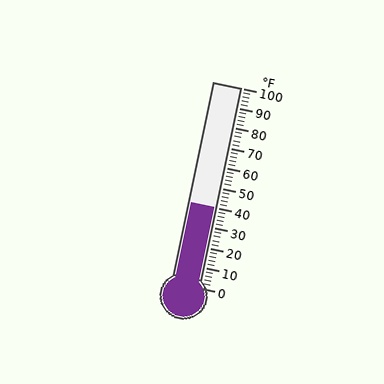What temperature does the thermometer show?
The thermometer shows approximately 40°F.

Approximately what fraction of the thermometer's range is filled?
The thermometer is filled to approximately 40% of its range.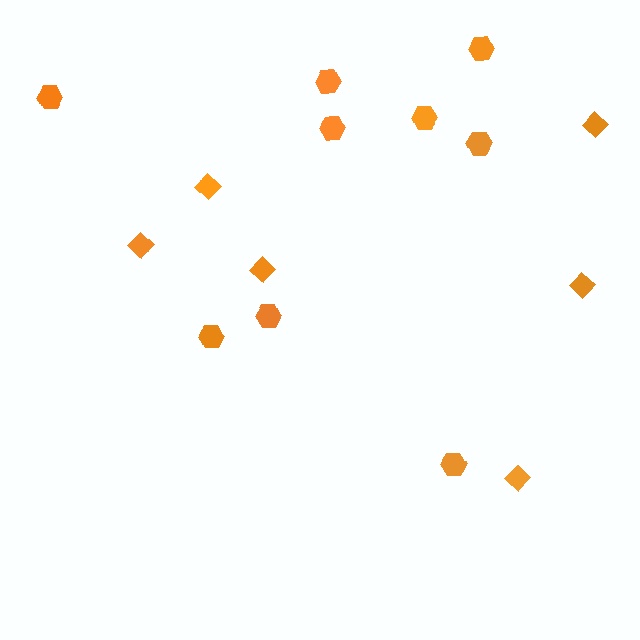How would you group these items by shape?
There are 2 groups: one group of diamonds (6) and one group of hexagons (9).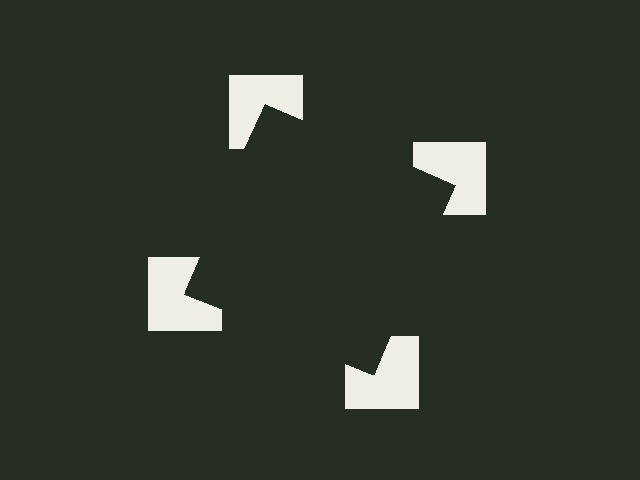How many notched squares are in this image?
There are 4 — one at each vertex of the illusory square.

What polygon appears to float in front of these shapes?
An illusory square — its edges are inferred from the aligned wedge cuts in the notched squares, not physically drawn.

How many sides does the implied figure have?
4 sides.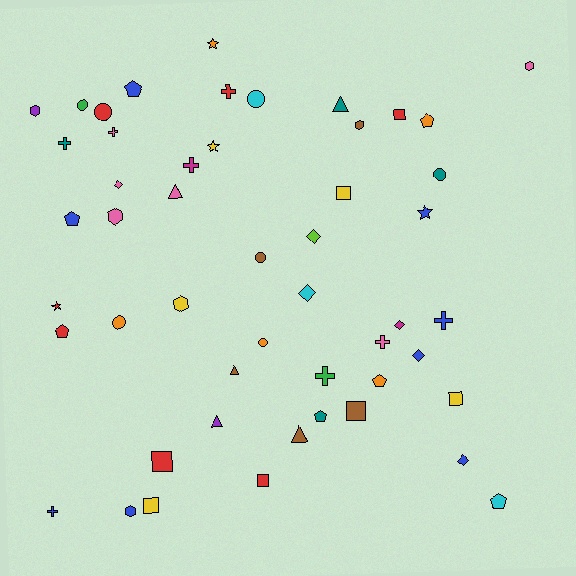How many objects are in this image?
There are 50 objects.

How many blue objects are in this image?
There are 8 blue objects.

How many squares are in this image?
There are 7 squares.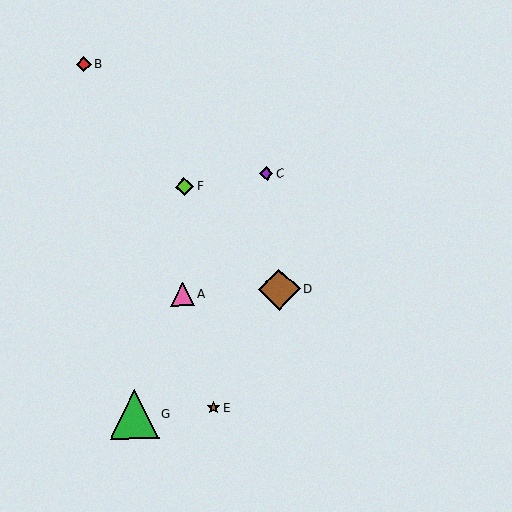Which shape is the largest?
The green triangle (labeled G) is the largest.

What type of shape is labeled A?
Shape A is a pink triangle.